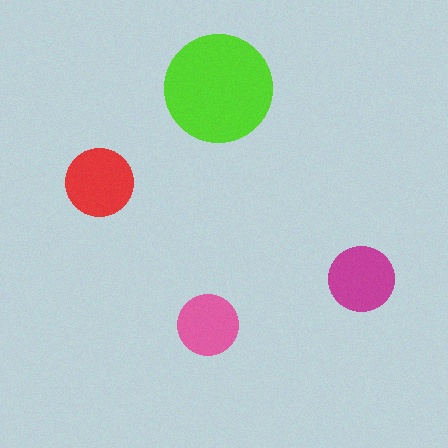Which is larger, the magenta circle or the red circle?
The red one.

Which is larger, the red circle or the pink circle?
The red one.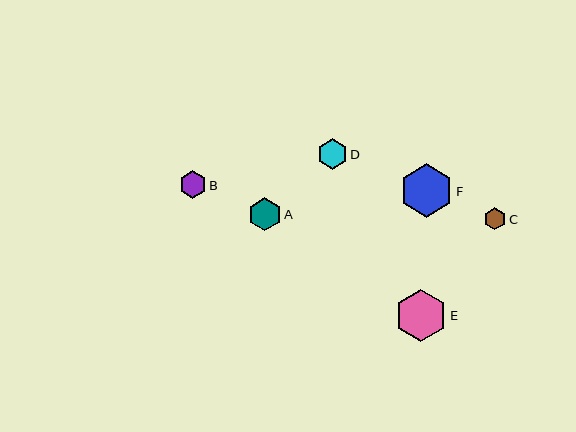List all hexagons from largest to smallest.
From largest to smallest: F, E, A, D, B, C.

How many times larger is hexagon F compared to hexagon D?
Hexagon F is approximately 1.8 times the size of hexagon D.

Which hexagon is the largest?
Hexagon F is the largest with a size of approximately 53 pixels.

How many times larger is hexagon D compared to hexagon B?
Hexagon D is approximately 1.1 times the size of hexagon B.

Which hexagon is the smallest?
Hexagon C is the smallest with a size of approximately 22 pixels.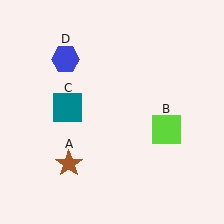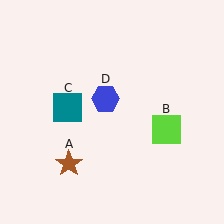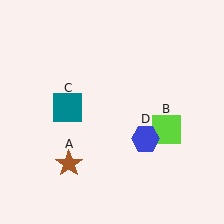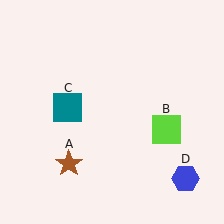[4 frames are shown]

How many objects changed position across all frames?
1 object changed position: blue hexagon (object D).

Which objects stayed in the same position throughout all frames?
Brown star (object A) and lime square (object B) and teal square (object C) remained stationary.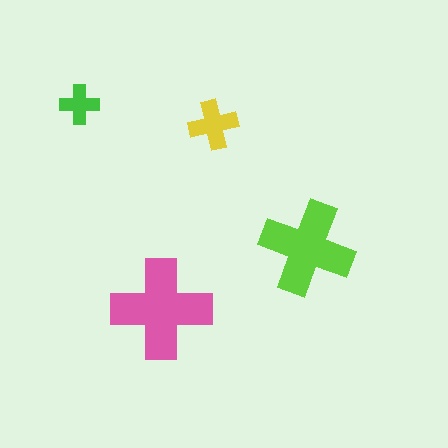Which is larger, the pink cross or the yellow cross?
The pink one.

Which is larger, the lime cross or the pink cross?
The pink one.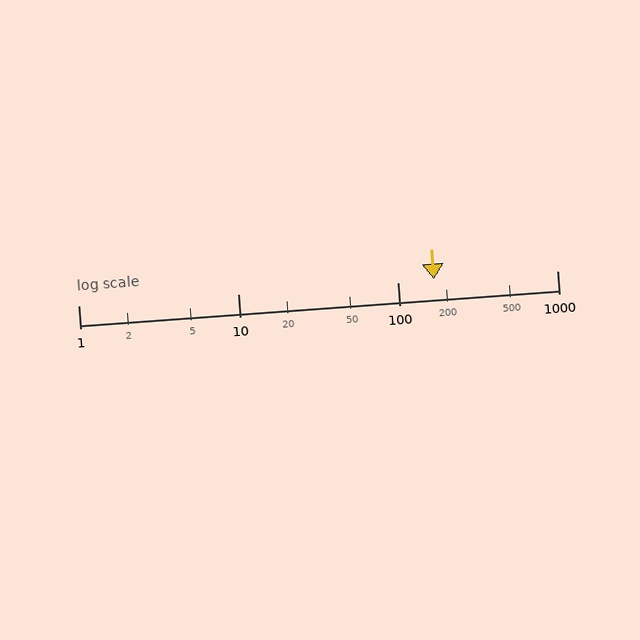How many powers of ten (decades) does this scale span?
The scale spans 3 decades, from 1 to 1000.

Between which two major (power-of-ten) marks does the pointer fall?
The pointer is between 100 and 1000.